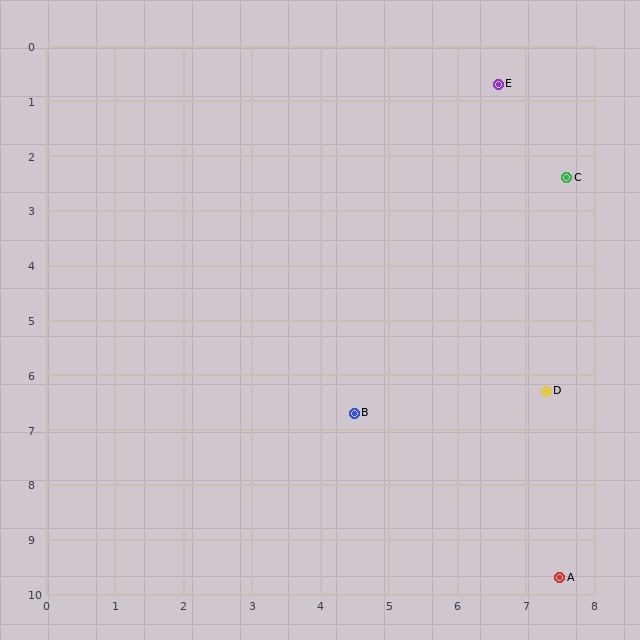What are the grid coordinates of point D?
Point D is at approximately (7.3, 6.3).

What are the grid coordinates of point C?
Point C is at approximately (7.6, 2.4).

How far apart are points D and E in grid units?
Points D and E are about 5.6 grid units apart.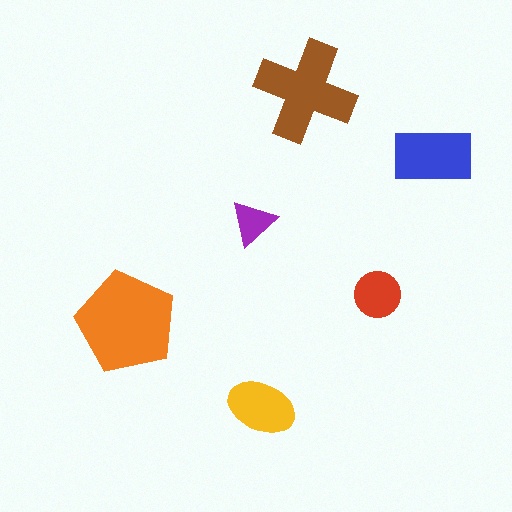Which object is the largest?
The orange pentagon.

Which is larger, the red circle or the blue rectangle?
The blue rectangle.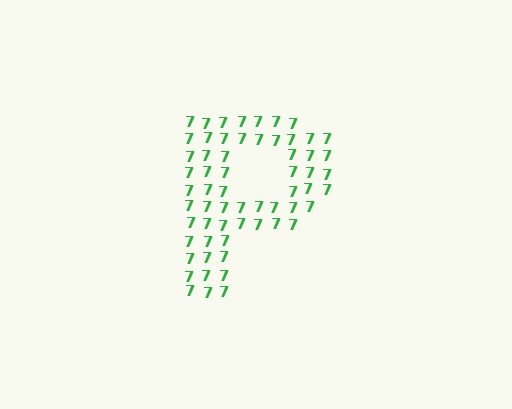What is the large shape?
The large shape is the letter P.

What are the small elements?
The small elements are digit 7's.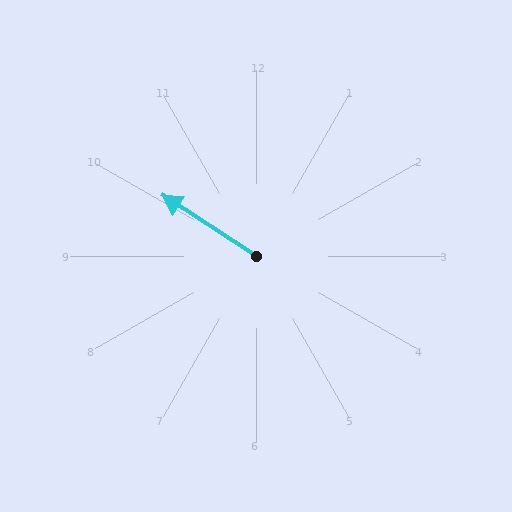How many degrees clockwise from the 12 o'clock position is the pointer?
Approximately 303 degrees.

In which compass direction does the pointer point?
Northwest.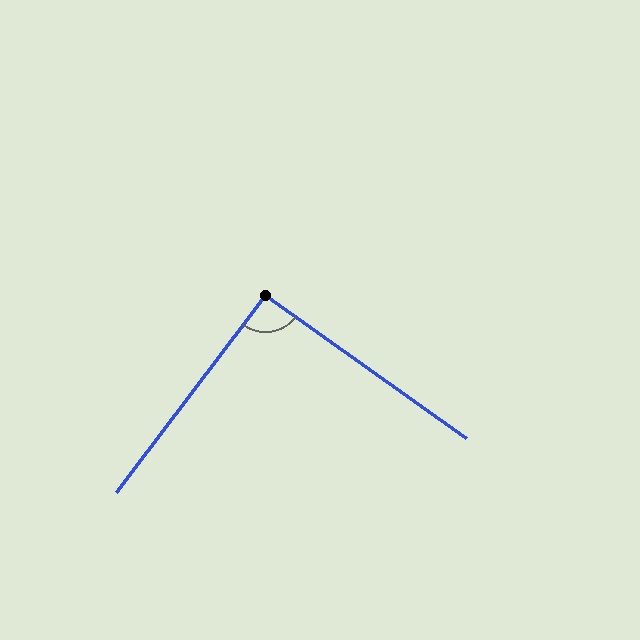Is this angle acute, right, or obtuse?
It is approximately a right angle.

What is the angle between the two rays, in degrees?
Approximately 92 degrees.